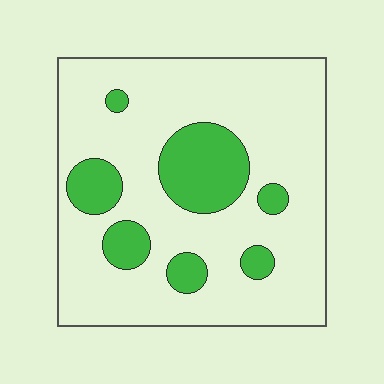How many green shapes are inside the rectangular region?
7.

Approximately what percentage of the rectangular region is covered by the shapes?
Approximately 20%.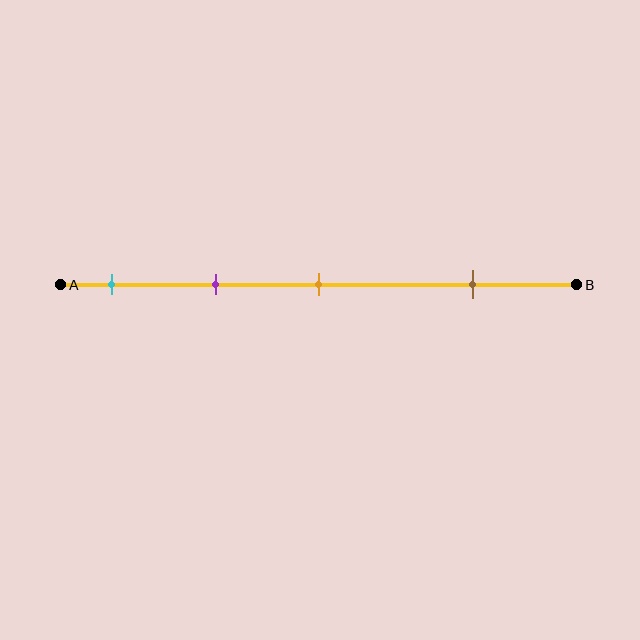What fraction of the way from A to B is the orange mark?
The orange mark is approximately 50% (0.5) of the way from A to B.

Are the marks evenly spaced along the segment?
No, the marks are not evenly spaced.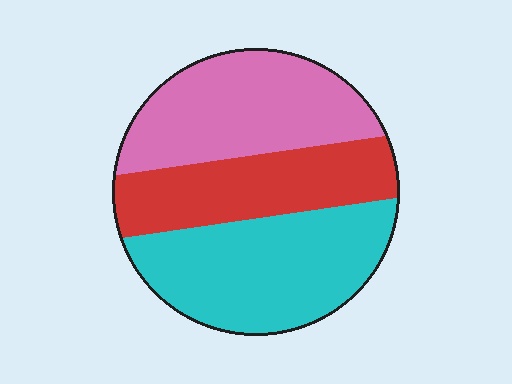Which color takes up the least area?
Red, at roughly 30%.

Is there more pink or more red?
Pink.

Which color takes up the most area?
Cyan, at roughly 40%.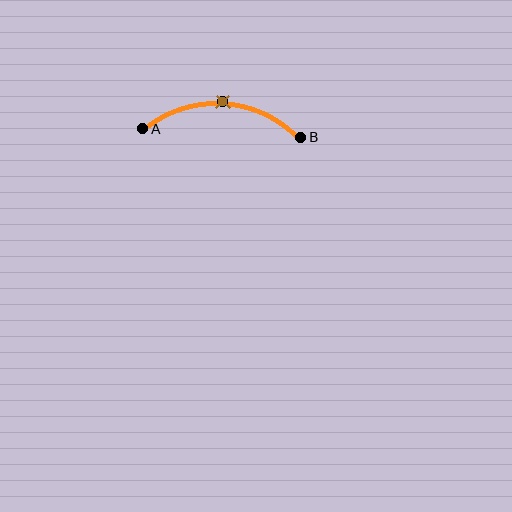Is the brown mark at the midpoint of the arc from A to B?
Yes. The brown mark lies on the arc at equal arc-length from both A and B — it is the arc midpoint.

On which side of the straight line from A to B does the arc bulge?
The arc bulges above the straight line connecting A and B.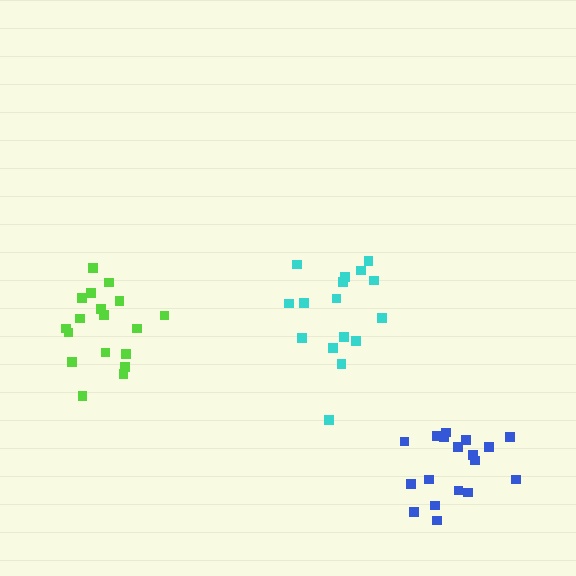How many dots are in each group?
Group 1: 18 dots, Group 2: 16 dots, Group 3: 18 dots (52 total).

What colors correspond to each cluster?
The clusters are colored: lime, cyan, blue.